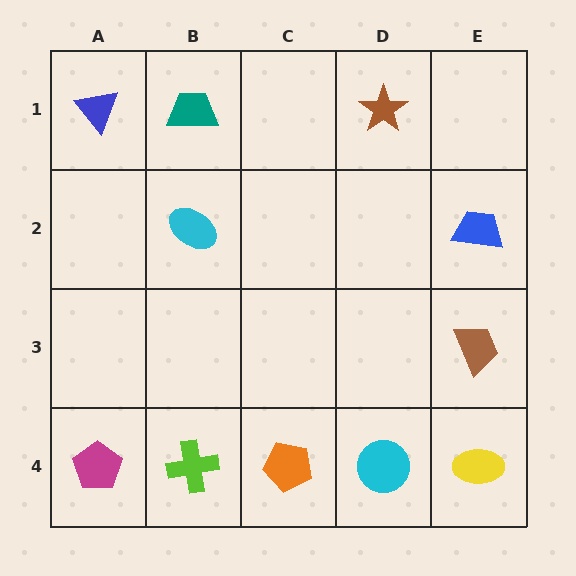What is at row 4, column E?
A yellow ellipse.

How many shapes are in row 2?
2 shapes.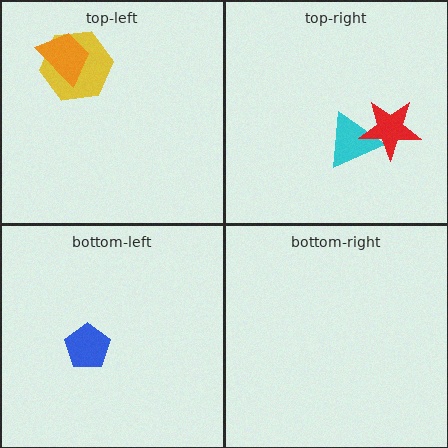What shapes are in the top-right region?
The cyan triangle, the red star.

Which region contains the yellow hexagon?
The top-left region.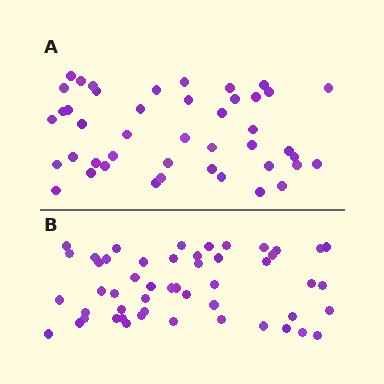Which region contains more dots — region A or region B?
Region B (the bottom region) has more dots.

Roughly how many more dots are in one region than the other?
Region B has roughly 8 or so more dots than region A.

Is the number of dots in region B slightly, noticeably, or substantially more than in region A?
Region B has only slightly more — the two regions are fairly close. The ratio is roughly 1.2 to 1.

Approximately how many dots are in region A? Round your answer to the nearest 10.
About 40 dots. (The exact count is 44, which rounds to 40.)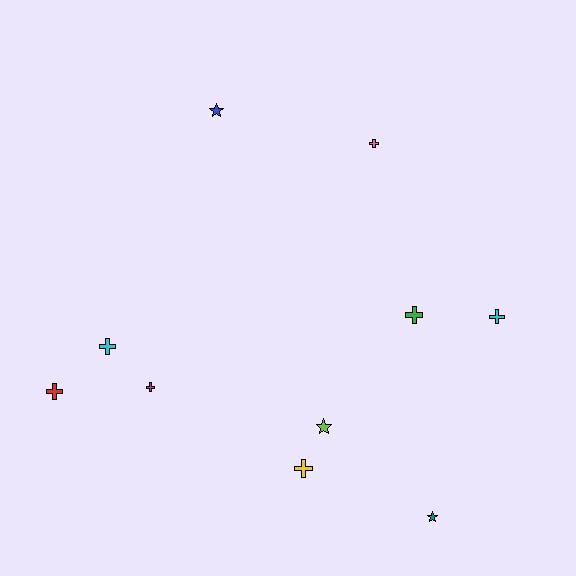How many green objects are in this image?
There is 1 green object.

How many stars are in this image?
There are 3 stars.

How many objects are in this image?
There are 10 objects.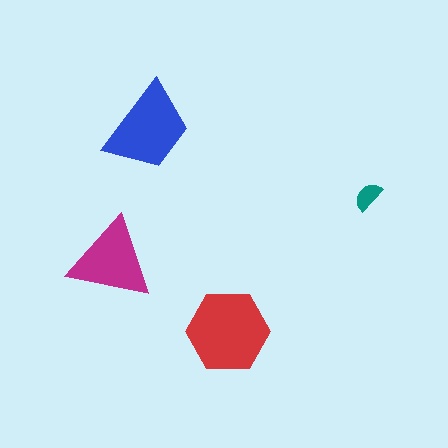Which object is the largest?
The red hexagon.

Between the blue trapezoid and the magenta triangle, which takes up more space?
The blue trapezoid.